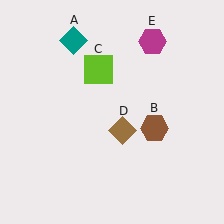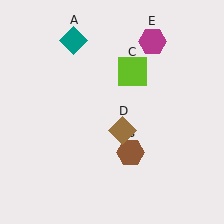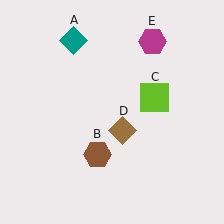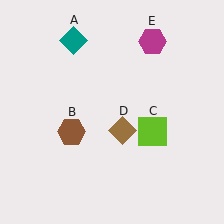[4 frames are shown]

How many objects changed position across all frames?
2 objects changed position: brown hexagon (object B), lime square (object C).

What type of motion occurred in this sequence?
The brown hexagon (object B), lime square (object C) rotated clockwise around the center of the scene.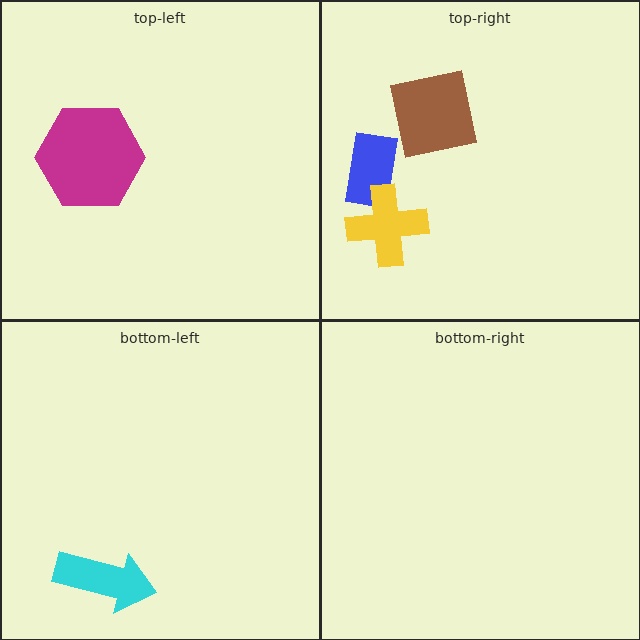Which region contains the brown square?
The top-right region.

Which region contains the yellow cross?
The top-right region.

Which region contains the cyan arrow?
The bottom-left region.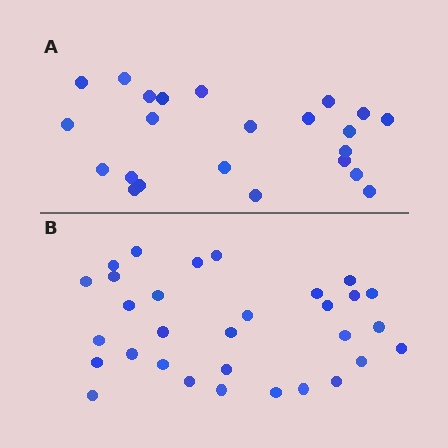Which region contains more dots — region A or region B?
Region B (the bottom region) has more dots.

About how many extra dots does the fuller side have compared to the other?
Region B has roughly 8 or so more dots than region A.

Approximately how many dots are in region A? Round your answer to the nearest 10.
About 20 dots. (The exact count is 23, which rounds to 20.)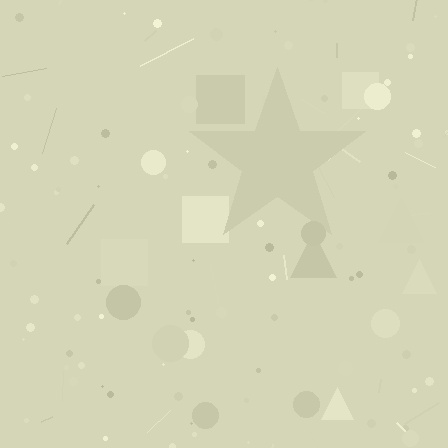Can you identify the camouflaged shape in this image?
The camouflaged shape is a star.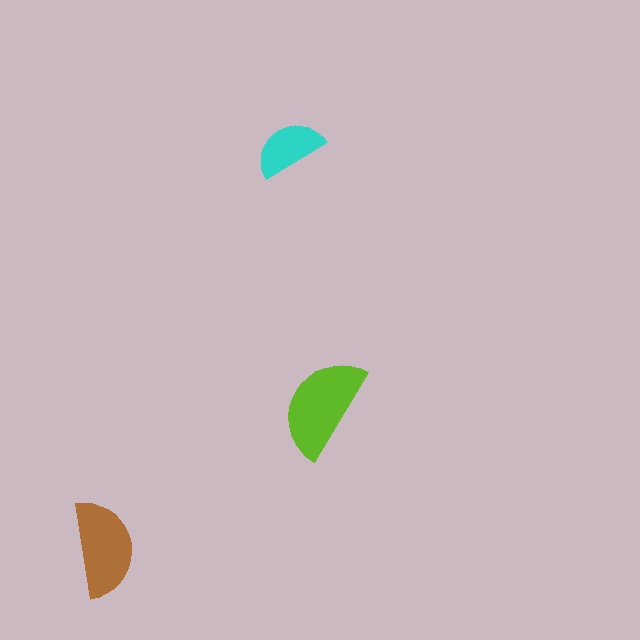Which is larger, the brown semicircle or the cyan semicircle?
The brown one.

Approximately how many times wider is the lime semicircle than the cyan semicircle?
About 1.5 times wider.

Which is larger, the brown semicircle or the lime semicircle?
The lime one.